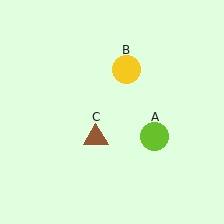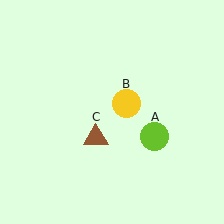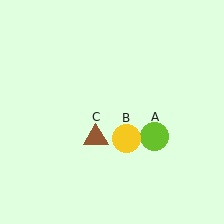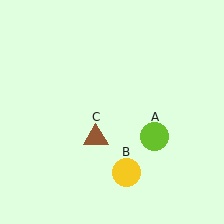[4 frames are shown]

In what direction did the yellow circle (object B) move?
The yellow circle (object B) moved down.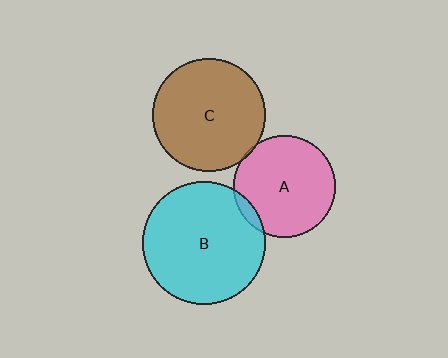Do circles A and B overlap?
Yes.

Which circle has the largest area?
Circle B (cyan).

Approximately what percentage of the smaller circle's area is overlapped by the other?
Approximately 5%.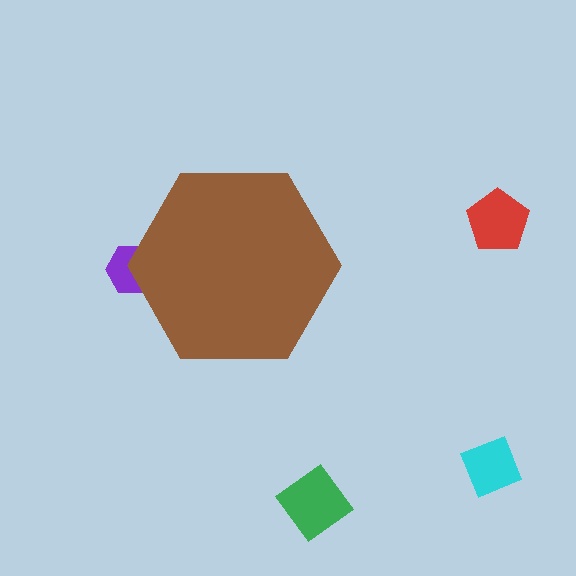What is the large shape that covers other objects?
A brown hexagon.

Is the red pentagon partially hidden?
No, the red pentagon is fully visible.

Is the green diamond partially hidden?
No, the green diamond is fully visible.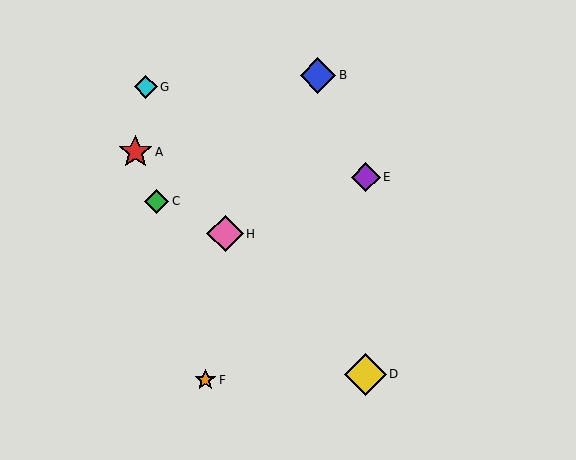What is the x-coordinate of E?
Object E is at x≈366.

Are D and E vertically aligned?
Yes, both are at x≈366.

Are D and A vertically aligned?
No, D is at x≈366 and A is at x≈135.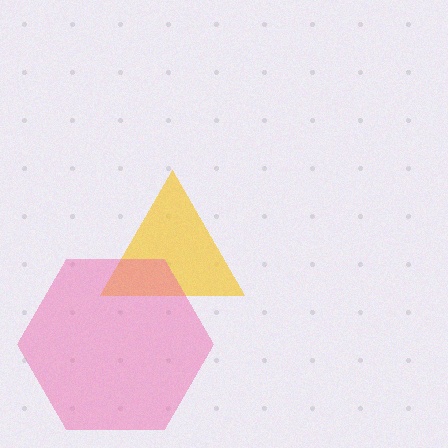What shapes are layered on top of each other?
The layered shapes are: a yellow triangle, a pink hexagon.